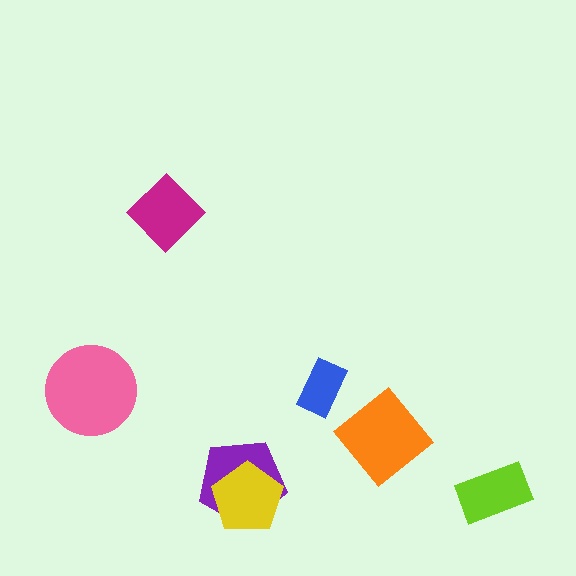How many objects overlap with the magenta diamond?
0 objects overlap with the magenta diamond.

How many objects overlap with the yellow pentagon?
1 object overlaps with the yellow pentagon.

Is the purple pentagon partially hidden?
Yes, it is partially covered by another shape.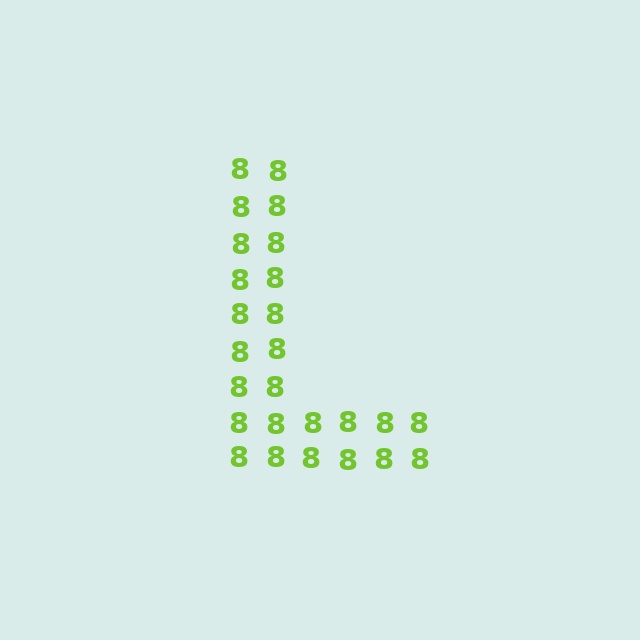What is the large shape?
The large shape is the letter L.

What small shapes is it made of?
It is made of small digit 8's.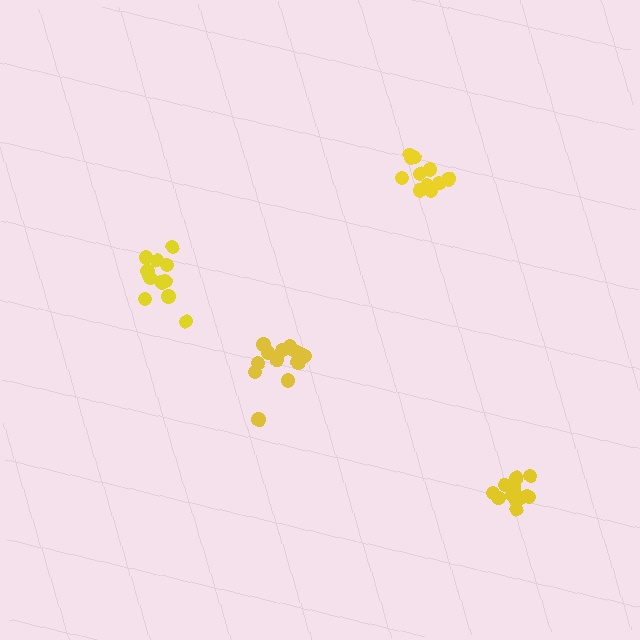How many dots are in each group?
Group 1: 11 dots, Group 2: 14 dots, Group 3: 12 dots, Group 4: 13 dots (50 total).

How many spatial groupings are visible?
There are 4 spatial groupings.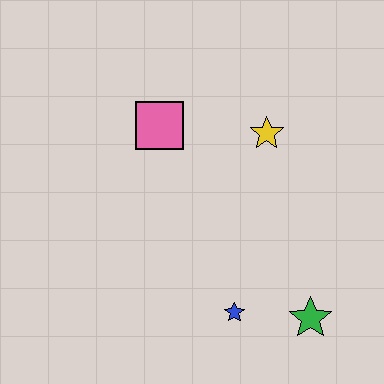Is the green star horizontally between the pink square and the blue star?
No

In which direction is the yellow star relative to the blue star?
The yellow star is above the blue star.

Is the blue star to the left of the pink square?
No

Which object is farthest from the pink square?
The green star is farthest from the pink square.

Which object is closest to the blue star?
The green star is closest to the blue star.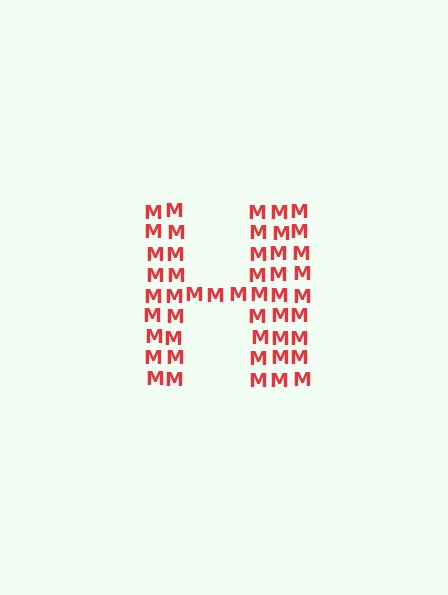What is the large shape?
The large shape is the letter H.